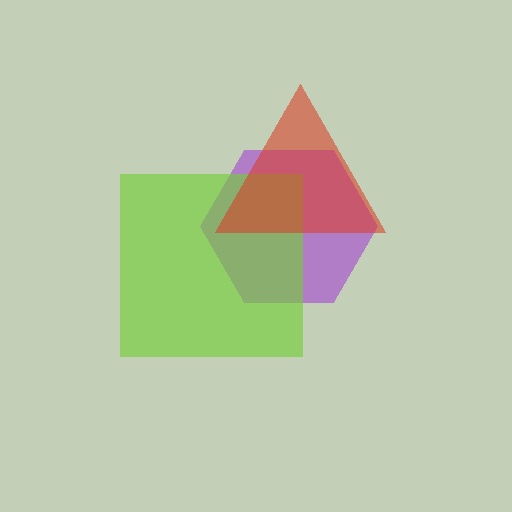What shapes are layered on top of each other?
The layered shapes are: a purple hexagon, a lime square, a red triangle.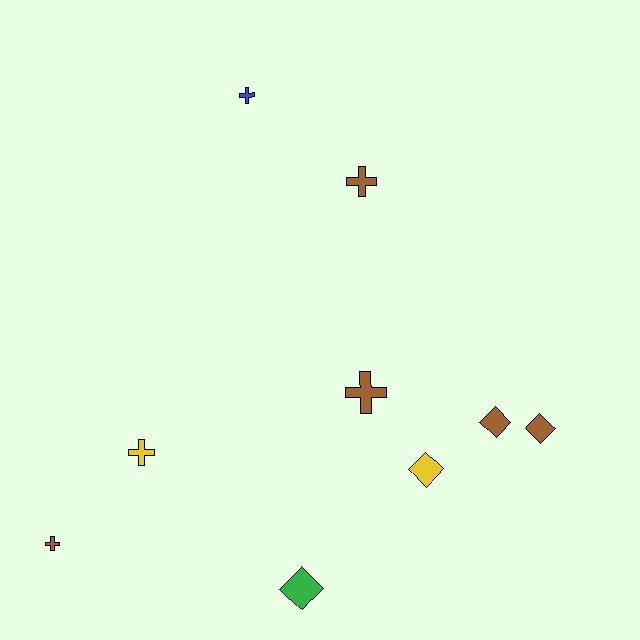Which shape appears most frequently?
Cross, with 5 objects.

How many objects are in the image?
There are 9 objects.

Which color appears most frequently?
Brown, with 5 objects.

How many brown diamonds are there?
There are 2 brown diamonds.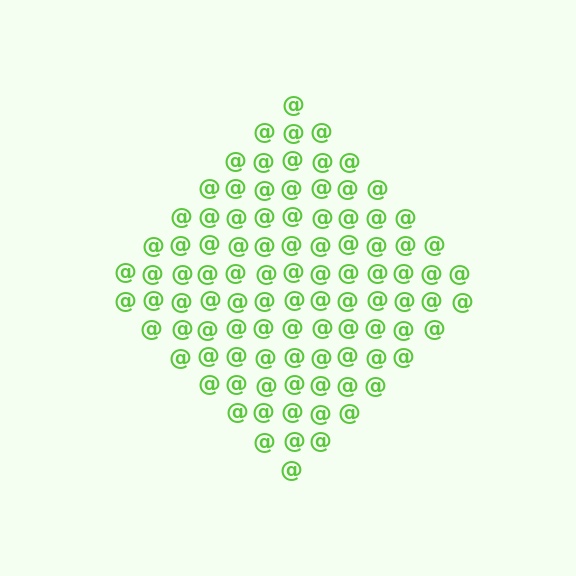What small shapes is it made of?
It is made of small at signs.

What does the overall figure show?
The overall figure shows a diamond.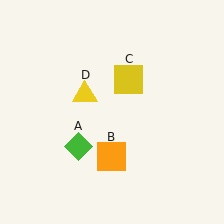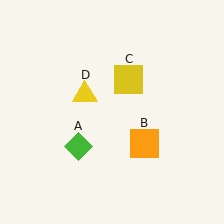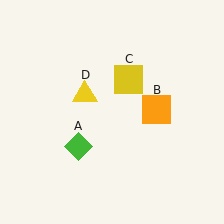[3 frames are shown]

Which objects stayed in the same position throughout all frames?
Green diamond (object A) and yellow square (object C) and yellow triangle (object D) remained stationary.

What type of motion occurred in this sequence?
The orange square (object B) rotated counterclockwise around the center of the scene.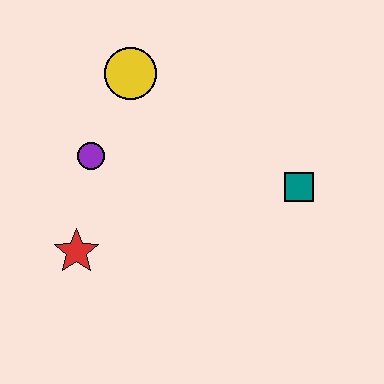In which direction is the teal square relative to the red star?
The teal square is to the right of the red star.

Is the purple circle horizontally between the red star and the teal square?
Yes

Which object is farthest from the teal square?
The red star is farthest from the teal square.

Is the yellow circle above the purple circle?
Yes